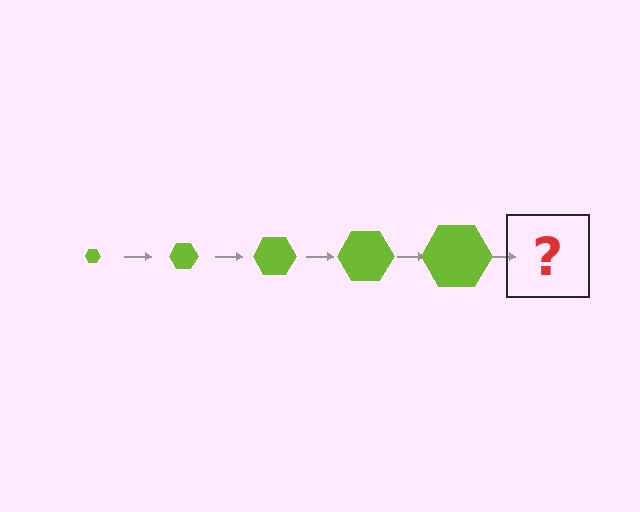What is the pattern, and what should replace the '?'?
The pattern is that the hexagon gets progressively larger each step. The '?' should be a lime hexagon, larger than the previous one.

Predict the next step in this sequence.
The next step is a lime hexagon, larger than the previous one.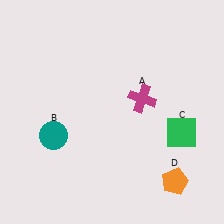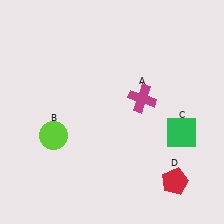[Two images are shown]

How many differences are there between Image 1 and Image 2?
There are 2 differences between the two images.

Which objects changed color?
B changed from teal to lime. D changed from orange to red.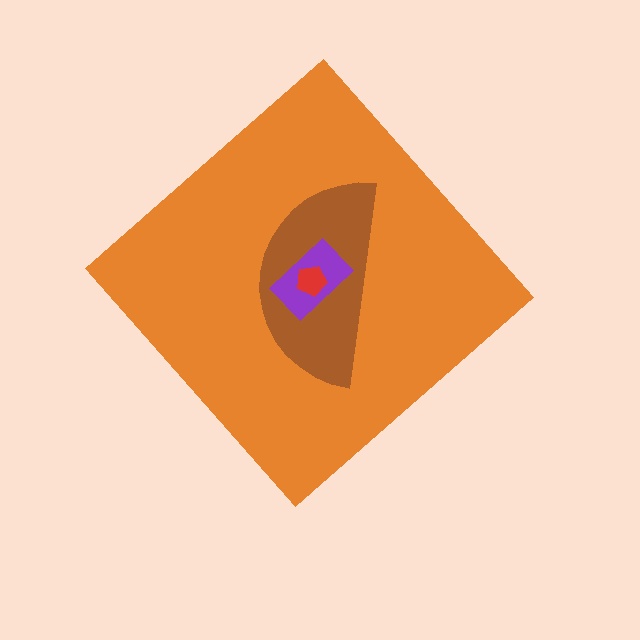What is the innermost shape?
The red pentagon.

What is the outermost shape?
The orange diamond.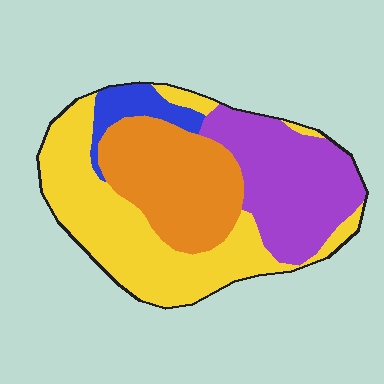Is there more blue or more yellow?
Yellow.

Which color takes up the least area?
Blue, at roughly 5%.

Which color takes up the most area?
Yellow, at roughly 40%.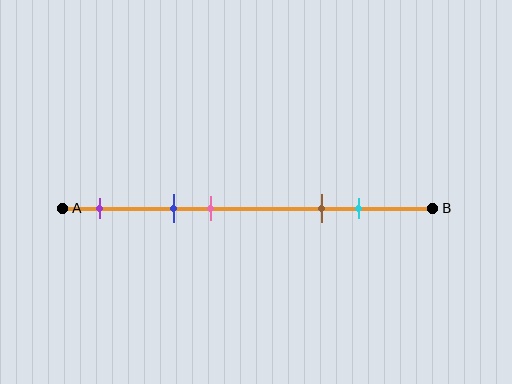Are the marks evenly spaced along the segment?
No, the marks are not evenly spaced.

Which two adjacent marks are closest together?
The blue and pink marks are the closest adjacent pair.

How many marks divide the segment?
There are 5 marks dividing the segment.